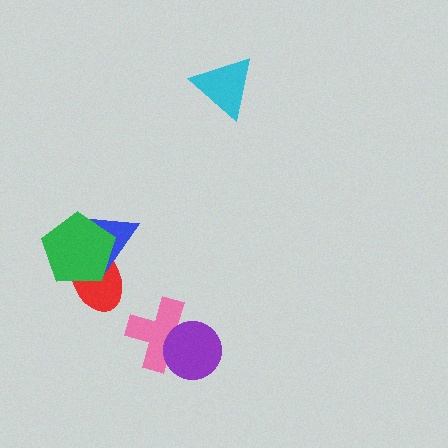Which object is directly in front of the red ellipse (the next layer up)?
The blue triangle is directly in front of the red ellipse.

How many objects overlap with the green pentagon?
2 objects overlap with the green pentagon.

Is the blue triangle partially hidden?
Yes, it is partially covered by another shape.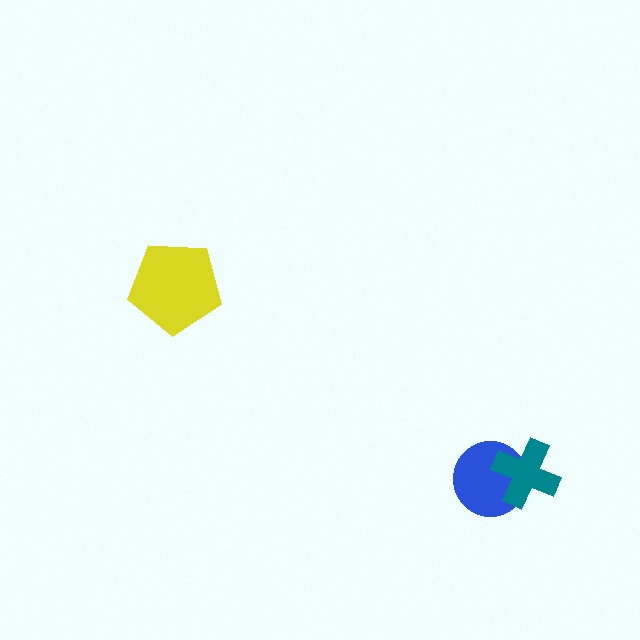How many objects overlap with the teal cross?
1 object overlaps with the teal cross.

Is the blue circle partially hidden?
Yes, it is partially covered by another shape.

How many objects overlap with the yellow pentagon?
0 objects overlap with the yellow pentagon.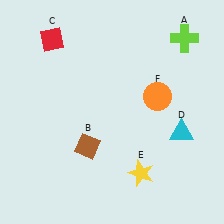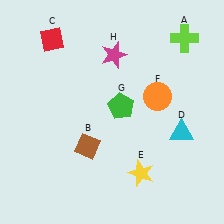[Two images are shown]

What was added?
A green pentagon (G), a magenta star (H) were added in Image 2.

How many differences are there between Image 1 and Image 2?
There are 2 differences between the two images.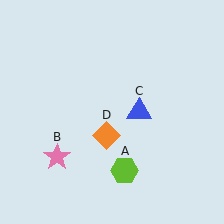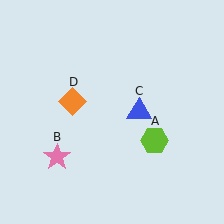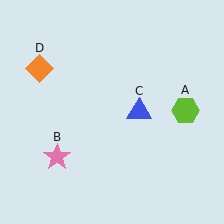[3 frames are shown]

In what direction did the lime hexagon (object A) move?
The lime hexagon (object A) moved up and to the right.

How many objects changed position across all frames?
2 objects changed position: lime hexagon (object A), orange diamond (object D).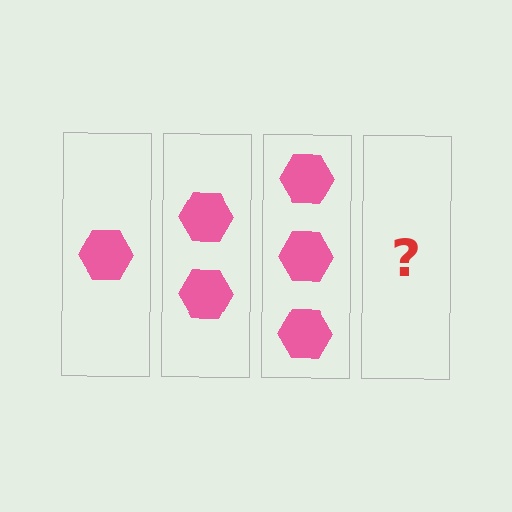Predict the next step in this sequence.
The next step is 4 hexagons.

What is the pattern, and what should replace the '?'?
The pattern is that each step adds one more hexagon. The '?' should be 4 hexagons.